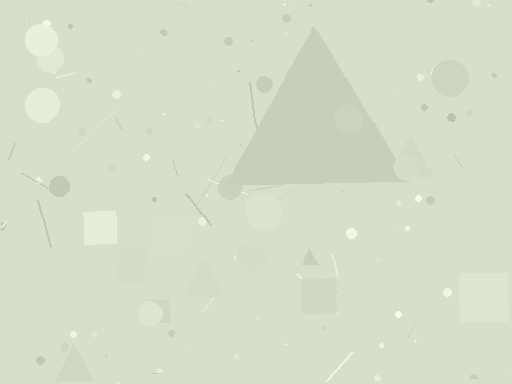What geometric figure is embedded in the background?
A triangle is embedded in the background.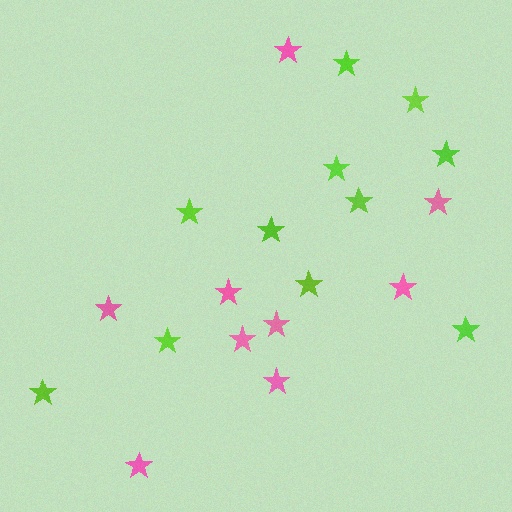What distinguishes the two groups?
There are 2 groups: one group of lime stars (11) and one group of pink stars (9).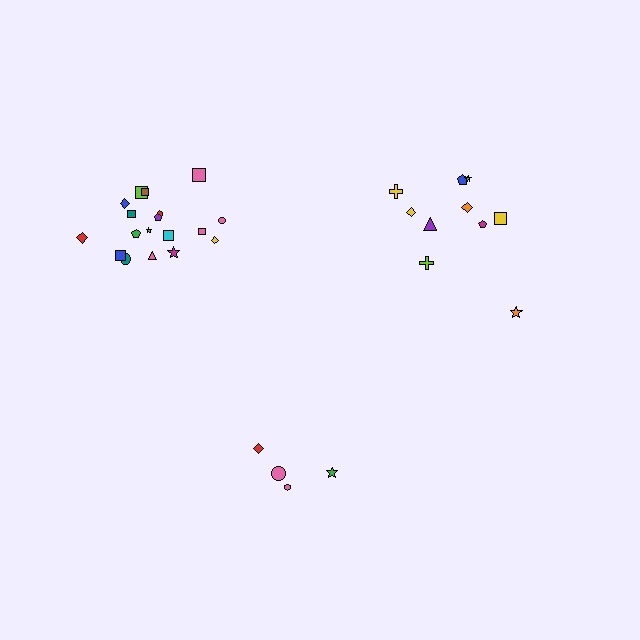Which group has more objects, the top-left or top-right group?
The top-left group.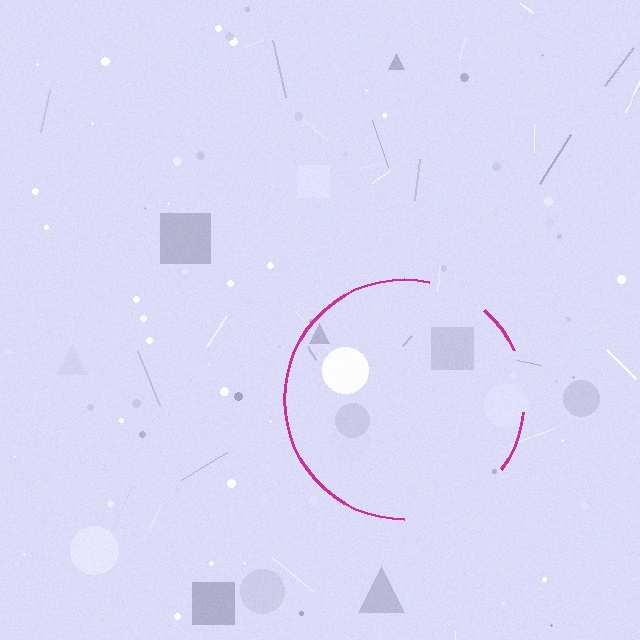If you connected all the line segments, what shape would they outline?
They would outline a circle.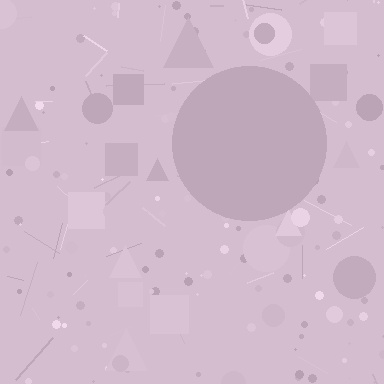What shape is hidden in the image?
A circle is hidden in the image.